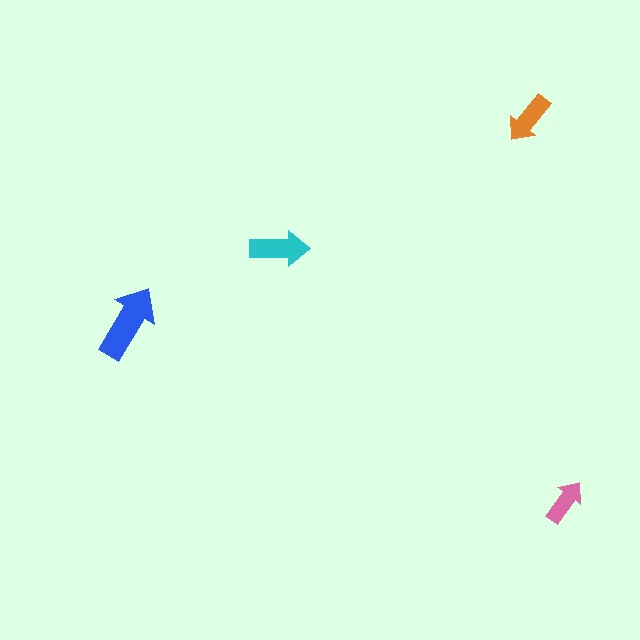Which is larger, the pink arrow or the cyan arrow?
The cyan one.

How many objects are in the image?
There are 4 objects in the image.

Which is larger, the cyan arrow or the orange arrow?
The cyan one.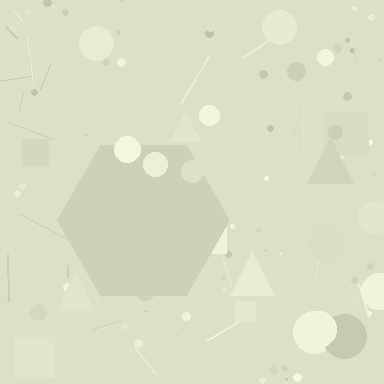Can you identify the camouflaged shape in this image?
The camouflaged shape is a hexagon.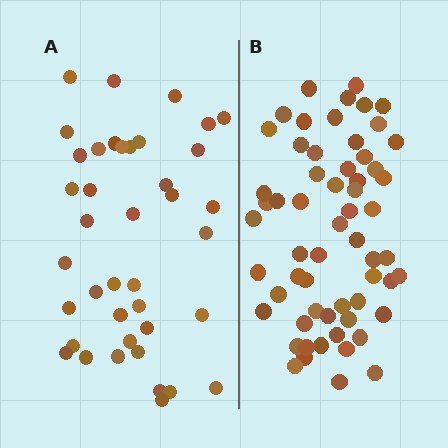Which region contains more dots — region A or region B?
Region B (the right region) has more dots.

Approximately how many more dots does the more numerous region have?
Region B has approximately 20 more dots than region A.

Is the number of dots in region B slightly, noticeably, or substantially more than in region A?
Region B has substantially more. The ratio is roughly 1.5 to 1.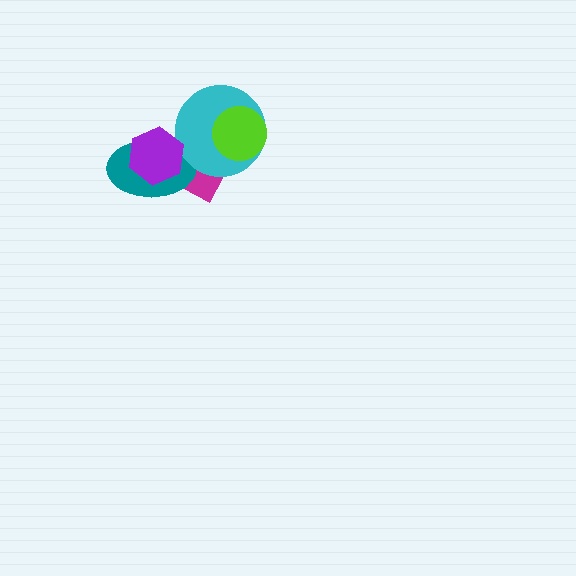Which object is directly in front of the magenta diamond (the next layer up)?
The teal ellipse is directly in front of the magenta diamond.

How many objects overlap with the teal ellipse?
3 objects overlap with the teal ellipse.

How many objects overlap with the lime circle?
2 objects overlap with the lime circle.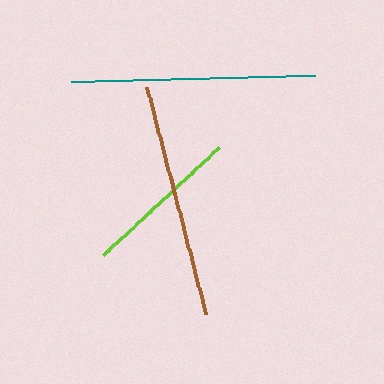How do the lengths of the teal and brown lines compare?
The teal and brown lines are approximately the same length.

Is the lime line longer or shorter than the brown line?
The brown line is longer than the lime line.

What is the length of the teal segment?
The teal segment is approximately 244 pixels long.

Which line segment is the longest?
The teal line is the longest at approximately 244 pixels.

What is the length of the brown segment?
The brown segment is approximately 234 pixels long.